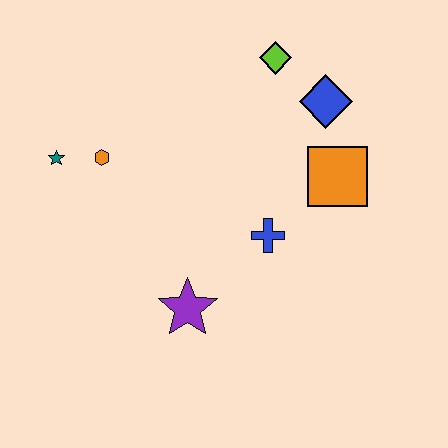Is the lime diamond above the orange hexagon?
Yes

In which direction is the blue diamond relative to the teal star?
The blue diamond is to the right of the teal star.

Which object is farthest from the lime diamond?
The purple star is farthest from the lime diamond.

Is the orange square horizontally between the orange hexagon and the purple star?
No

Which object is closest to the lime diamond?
The blue diamond is closest to the lime diamond.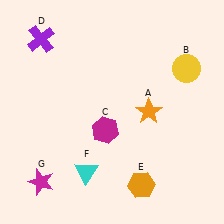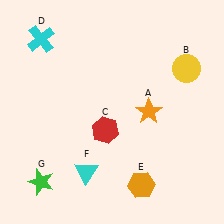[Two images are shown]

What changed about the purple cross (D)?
In Image 1, D is purple. In Image 2, it changed to cyan.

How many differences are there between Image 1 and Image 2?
There are 3 differences between the two images.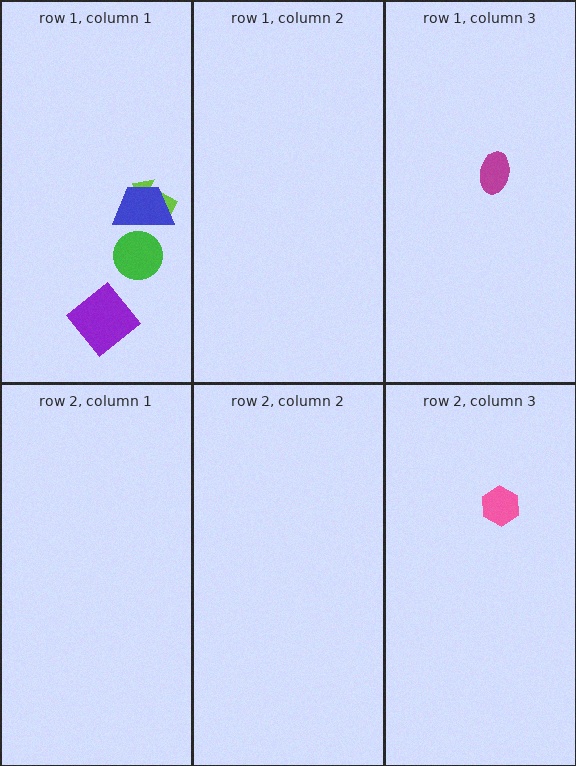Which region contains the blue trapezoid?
The row 1, column 1 region.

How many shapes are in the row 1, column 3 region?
1.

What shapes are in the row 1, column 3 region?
The magenta ellipse.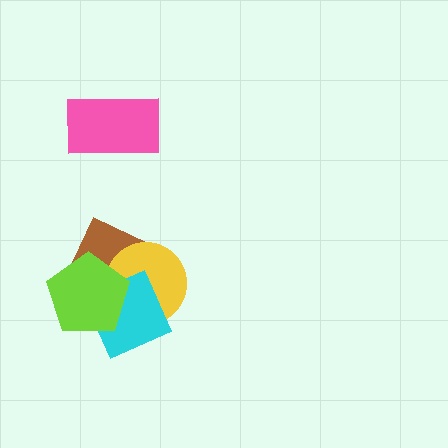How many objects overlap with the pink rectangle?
0 objects overlap with the pink rectangle.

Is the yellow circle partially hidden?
Yes, it is partially covered by another shape.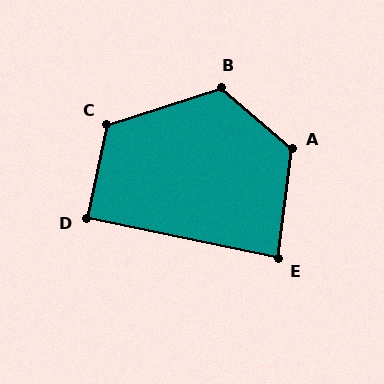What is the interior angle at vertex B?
Approximately 121 degrees (obtuse).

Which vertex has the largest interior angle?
A, at approximately 124 degrees.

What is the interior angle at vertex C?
Approximately 120 degrees (obtuse).